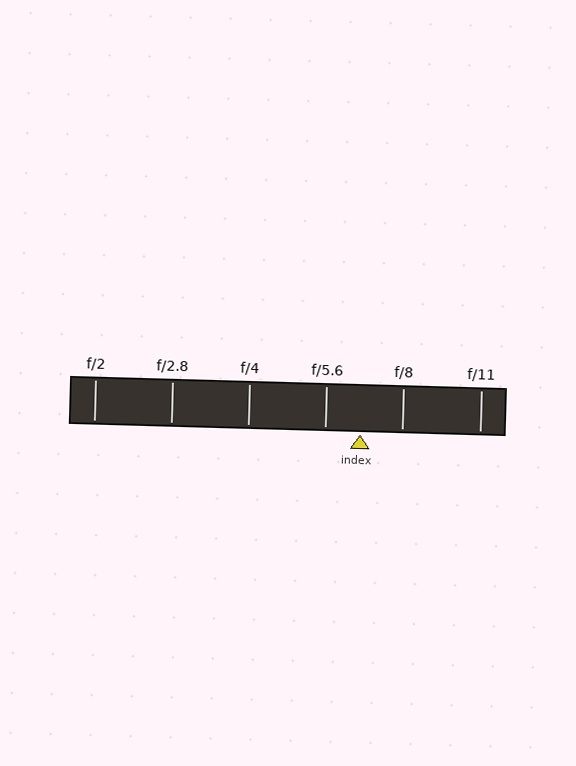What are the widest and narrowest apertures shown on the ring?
The widest aperture shown is f/2 and the narrowest is f/11.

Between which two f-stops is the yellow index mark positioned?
The index mark is between f/5.6 and f/8.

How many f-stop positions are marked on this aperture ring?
There are 6 f-stop positions marked.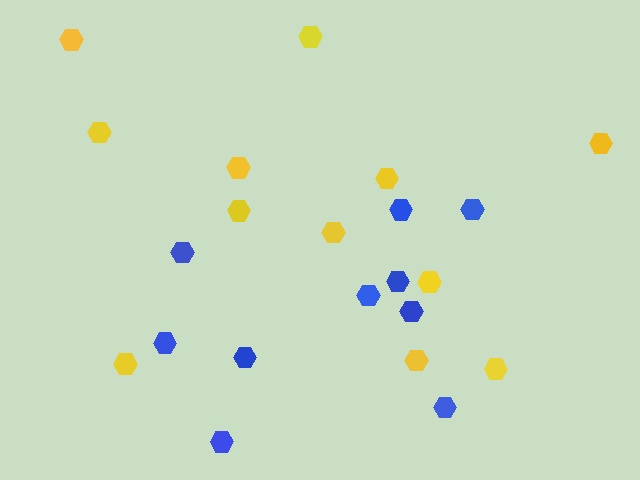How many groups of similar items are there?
There are 2 groups: one group of yellow hexagons (12) and one group of blue hexagons (10).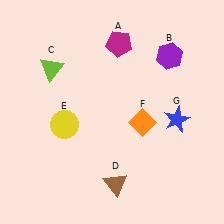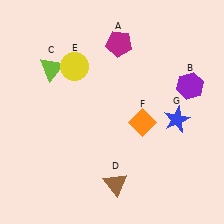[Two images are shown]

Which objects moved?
The objects that moved are: the purple hexagon (B), the yellow circle (E).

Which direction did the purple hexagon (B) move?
The purple hexagon (B) moved down.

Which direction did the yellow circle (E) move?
The yellow circle (E) moved up.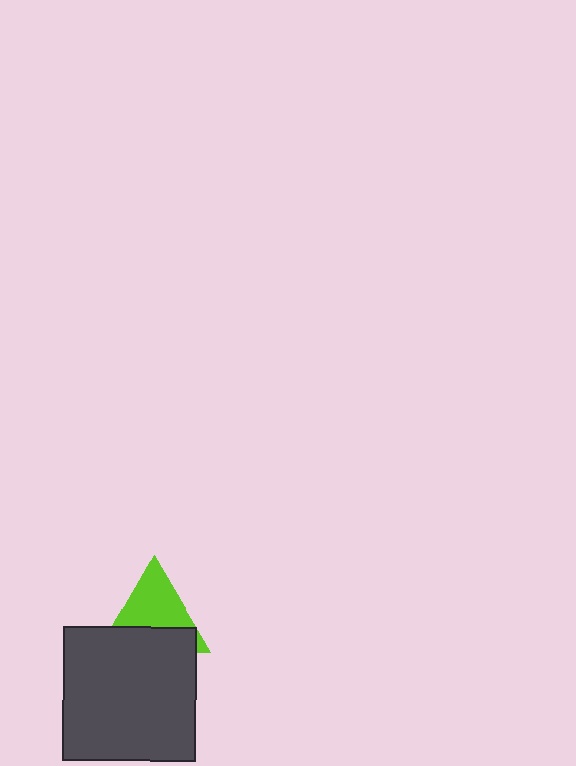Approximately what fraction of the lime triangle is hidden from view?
Roughly 43% of the lime triangle is hidden behind the dark gray square.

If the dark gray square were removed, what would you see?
You would see the complete lime triangle.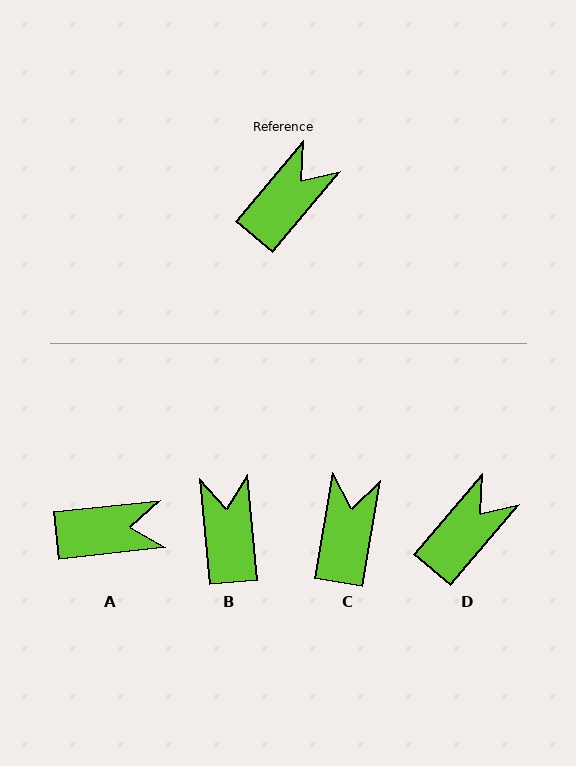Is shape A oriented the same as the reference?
No, it is off by about 44 degrees.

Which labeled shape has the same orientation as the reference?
D.